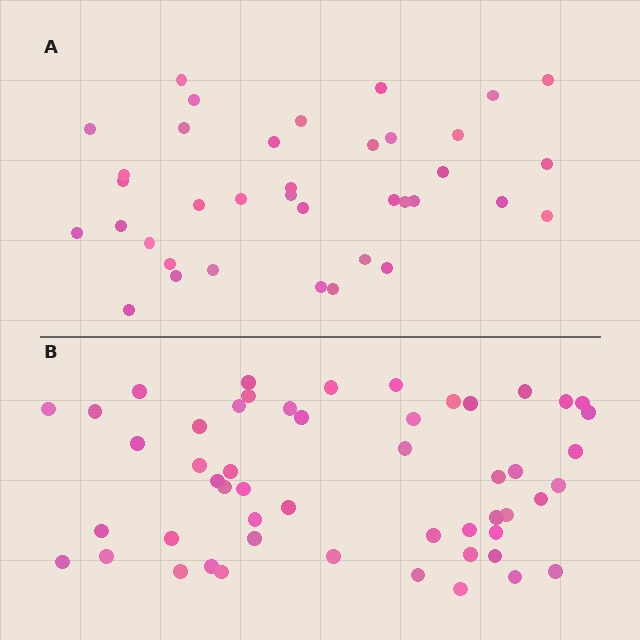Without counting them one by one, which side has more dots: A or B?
Region B (the bottom region) has more dots.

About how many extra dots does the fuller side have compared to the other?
Region B has approximately 15 more dots than region A.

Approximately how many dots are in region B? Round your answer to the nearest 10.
About 50 dots. (The exact count is 52, which rounds to 50.)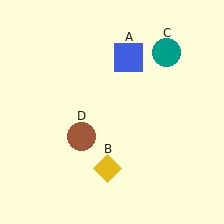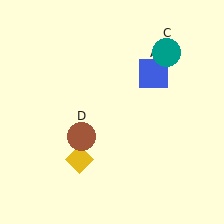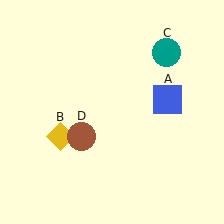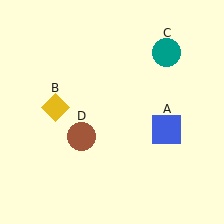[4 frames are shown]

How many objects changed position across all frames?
2 objects changed position: blue square (object A), yellow diamond (object B).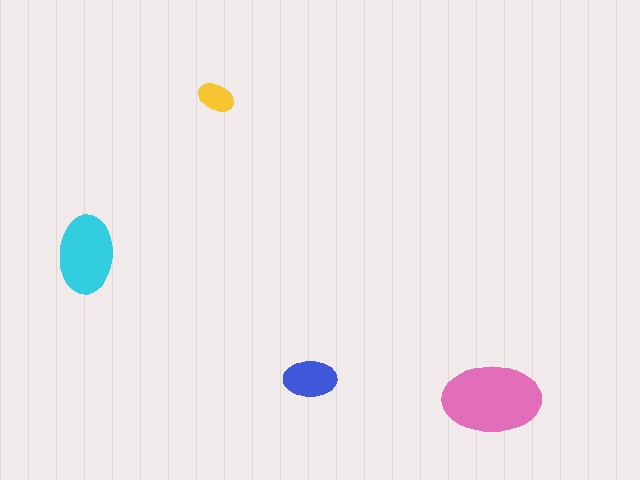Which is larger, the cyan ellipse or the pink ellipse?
The pink one.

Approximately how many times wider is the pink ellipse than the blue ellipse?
About 2 times wider.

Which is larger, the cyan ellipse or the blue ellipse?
The cyan one.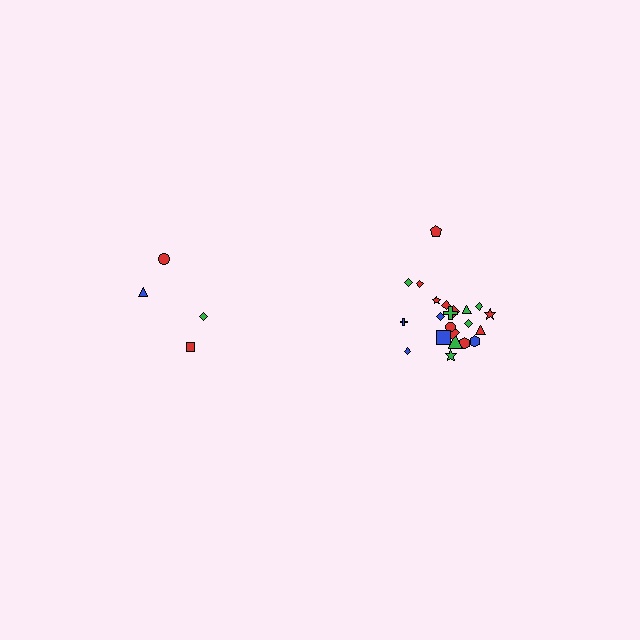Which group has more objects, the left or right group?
The right group.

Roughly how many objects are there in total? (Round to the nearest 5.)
Roughly 25 objects in total.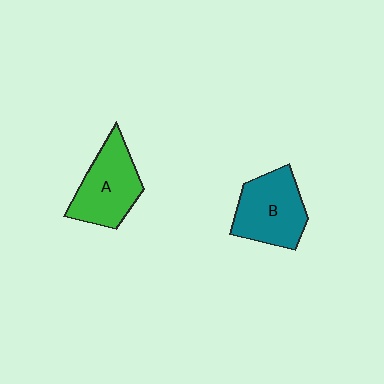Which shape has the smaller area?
Shape A (green).